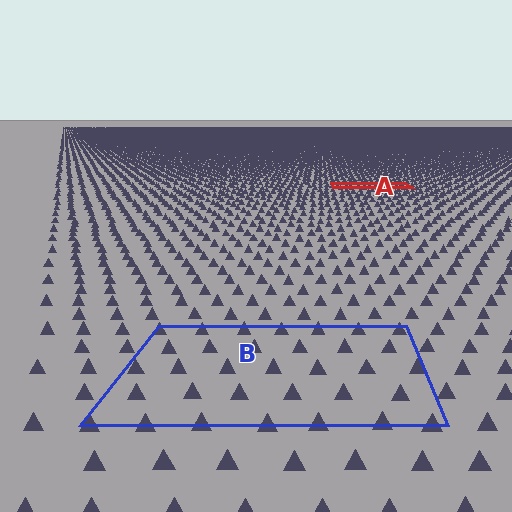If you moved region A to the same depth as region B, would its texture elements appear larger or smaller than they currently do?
They would appear larger. At a closer depth, the same texture elements are projected at a bigger on-screen size.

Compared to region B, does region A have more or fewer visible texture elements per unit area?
Region A has more texture elements per unit area — they are packed more densely because it is farther away.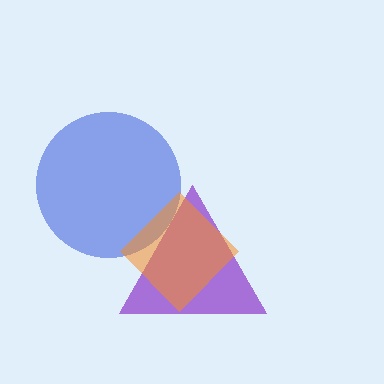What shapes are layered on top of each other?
The layered shapes are: a purple triangle, a blue circle, an orange diamond.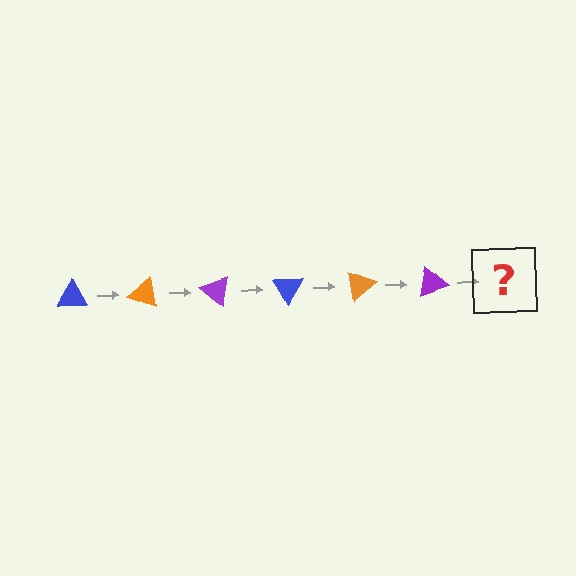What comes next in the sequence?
The next element should be a blue triangle, rotated 120 degrees from the start.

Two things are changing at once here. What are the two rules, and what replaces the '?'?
The two rules are that it rotates 20 degrees each step and the color cycles through blue, orange, and purple. The '?' should be a blue triangle, rotated 120 degrees from the start.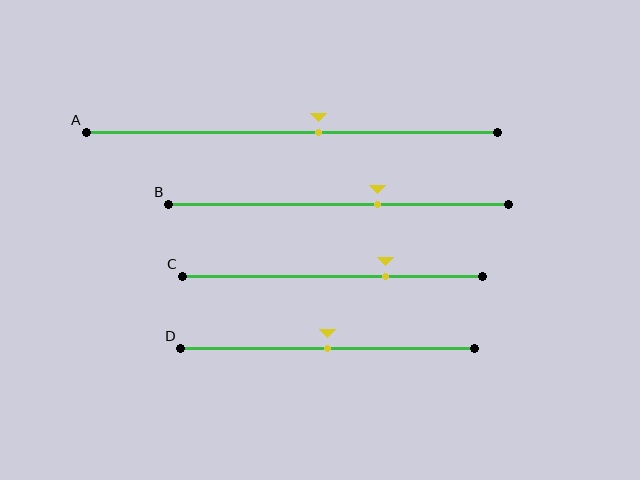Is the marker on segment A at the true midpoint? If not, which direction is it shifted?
No, the marker on segment A is shifted to the right by about 7% of the segment length.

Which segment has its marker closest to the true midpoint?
Segment D has its marker closest to the true midpoint.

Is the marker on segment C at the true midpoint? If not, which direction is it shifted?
No, the marker on segment C is shifted to the right by about 18% of the segment length.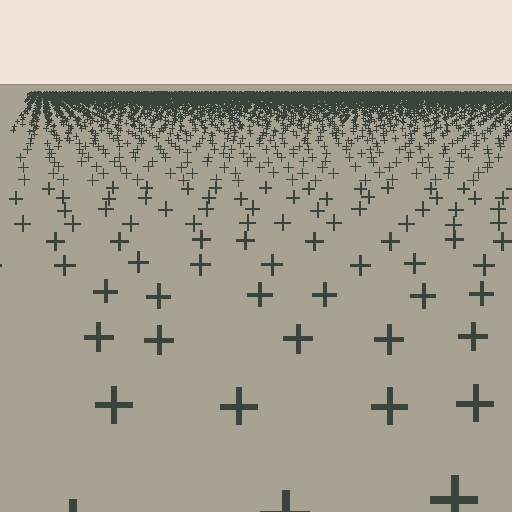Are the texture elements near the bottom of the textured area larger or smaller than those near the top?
Larger. Near the bottom, elements are closer to the viewer and appear at a bigger on-screen size.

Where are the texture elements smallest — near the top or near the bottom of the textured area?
Near the top.